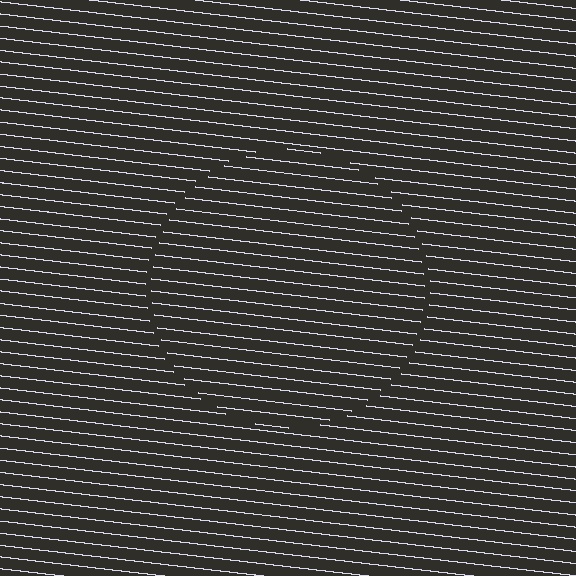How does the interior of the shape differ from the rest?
The interior of the shape contains the same grating, shifted by half a period — the contour is defined by the phase discontinuity where line-ends from the inner and outer gratings abut.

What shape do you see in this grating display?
An illusory circle. The interior of the shape contains the same grating, shifted by half a period — the contour is defined by the phase discontinuity where line-ends from the inner and outer gratings abut.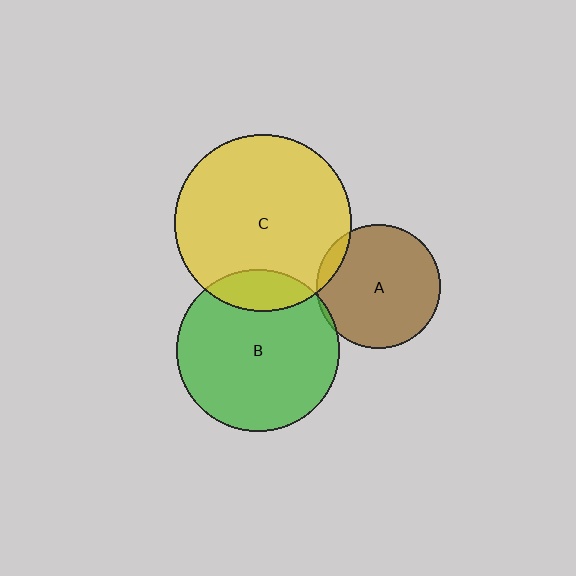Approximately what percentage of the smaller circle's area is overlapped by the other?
Approximately 5%.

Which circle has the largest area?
Circle C (yellow).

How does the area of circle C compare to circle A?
Approximately 2.0 times.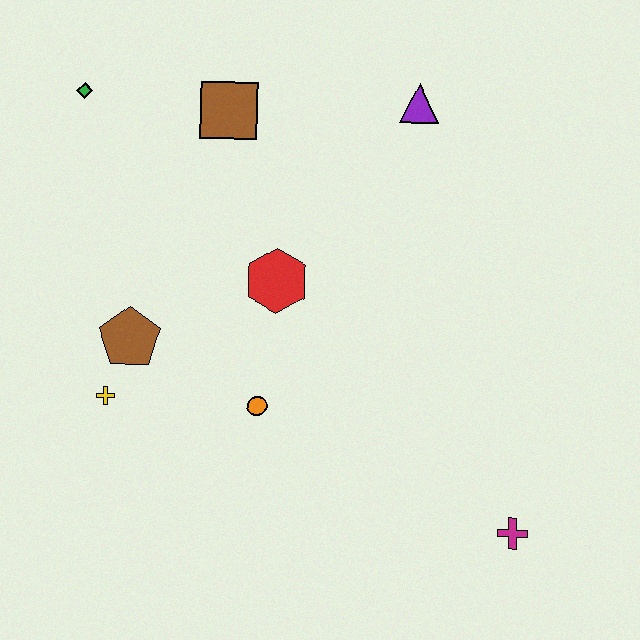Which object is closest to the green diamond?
The brown square is closest to the green diamond.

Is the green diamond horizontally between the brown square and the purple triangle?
No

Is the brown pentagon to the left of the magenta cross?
Yes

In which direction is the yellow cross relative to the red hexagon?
The yellow cross is to the left of the red hexagon.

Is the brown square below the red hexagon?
No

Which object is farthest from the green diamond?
The magenta cross is farthest from the green diamond.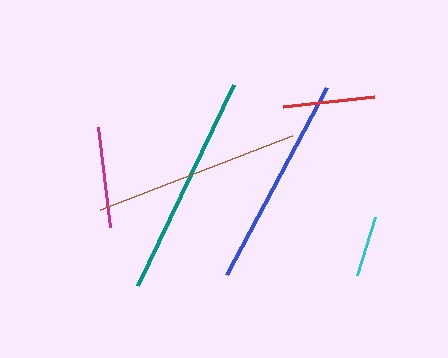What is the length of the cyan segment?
The cyan segment is approximately 60 pixels long.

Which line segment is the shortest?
The cyan line is the shortest at approximately 60 pixels.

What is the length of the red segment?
The red segment is approximately 92 pixels long.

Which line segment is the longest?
The teal line is the longest at approximately 223 pixels.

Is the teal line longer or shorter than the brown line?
The teal line is longer than the brown line.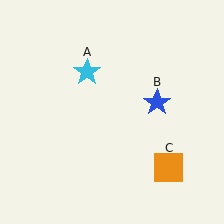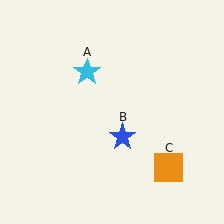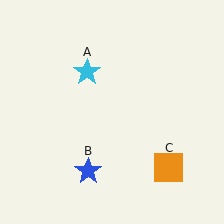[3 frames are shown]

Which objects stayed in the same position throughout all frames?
Cyan star (object A) and orange square (object C) remained stationary.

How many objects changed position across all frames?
1 object changed position: blue star (object B).